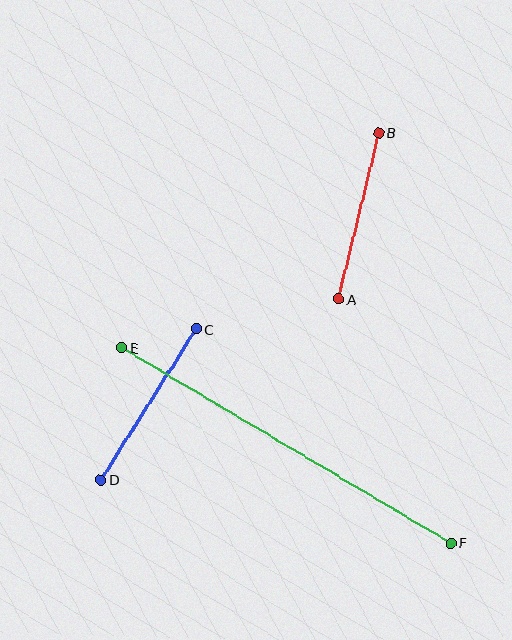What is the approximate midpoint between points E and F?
The midpoint is at approximately (287, 445) pixels.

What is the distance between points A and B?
The distance is approximately 171 pixels.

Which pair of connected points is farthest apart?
Points E and F are farthest apart.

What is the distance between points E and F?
The distance is approximately 383 pixels.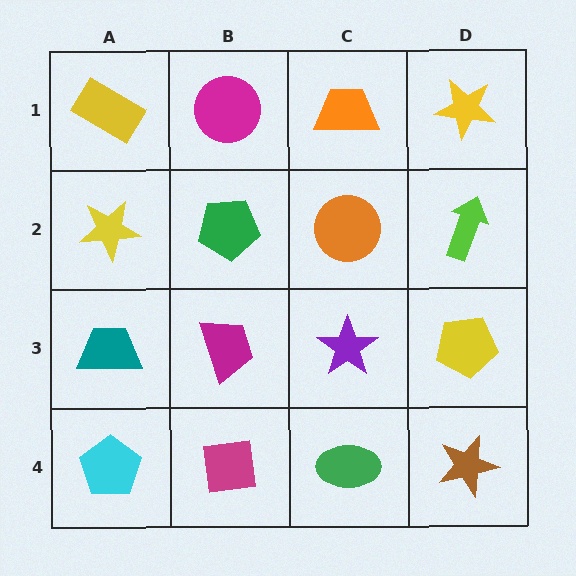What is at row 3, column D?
A yellow pentagon.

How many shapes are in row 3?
4 shapes.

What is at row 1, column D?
A yellow star.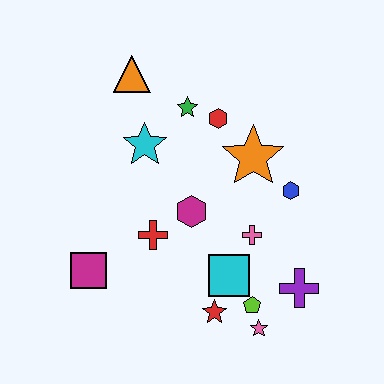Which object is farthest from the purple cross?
The orange triangle is farthest from the purple cross.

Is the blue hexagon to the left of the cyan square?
No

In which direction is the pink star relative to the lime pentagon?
The pink star is below the lime pentagon.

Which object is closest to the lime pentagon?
The pink star is closest to the lime pentagon.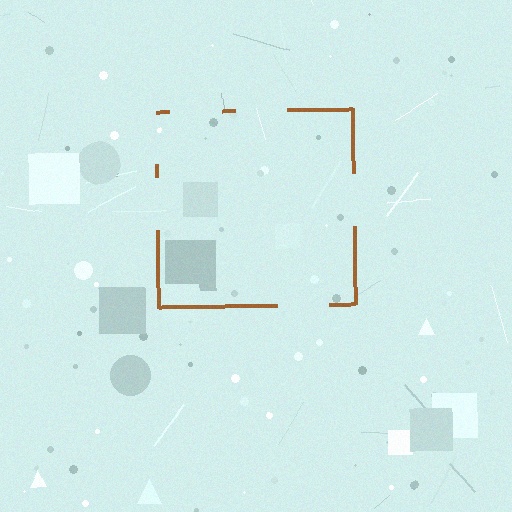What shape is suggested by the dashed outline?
The dashed outline suggests a square.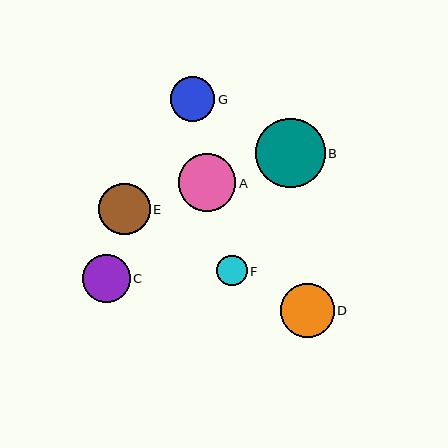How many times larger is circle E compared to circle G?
Circle E is approximately 1.1 times the size of circle G.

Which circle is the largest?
Circle B is the largest with a size of approximately 69 pixels.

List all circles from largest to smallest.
From largest to smallest: B, A, D, E, C, G, F.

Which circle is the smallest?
Circle F is the smallest with a size of approximately 30 pixels.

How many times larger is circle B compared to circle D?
Circle B is approximately 1.3 times the size of circle D.